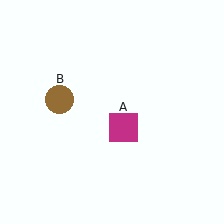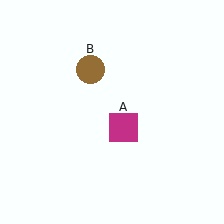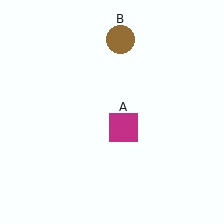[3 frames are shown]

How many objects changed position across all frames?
1 object changed position: brown circle (object B).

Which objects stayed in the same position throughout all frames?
Magenta square (object A) remained stationary.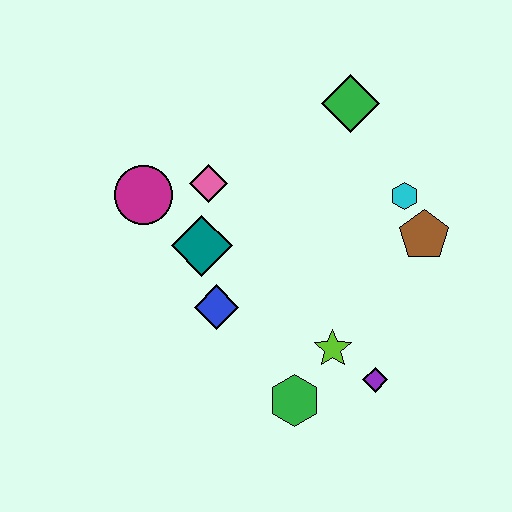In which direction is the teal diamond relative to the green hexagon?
The teal diamond is above the green hexagon.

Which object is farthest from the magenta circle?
The purple diamond is farthest from the magenta circle.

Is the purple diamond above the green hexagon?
Yes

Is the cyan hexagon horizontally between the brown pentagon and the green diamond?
Yes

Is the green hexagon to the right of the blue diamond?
Yes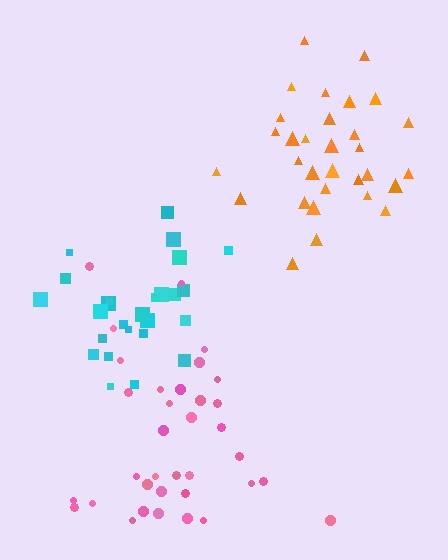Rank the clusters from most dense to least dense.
orange, cyan, pink.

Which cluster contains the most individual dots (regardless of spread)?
Pink (35).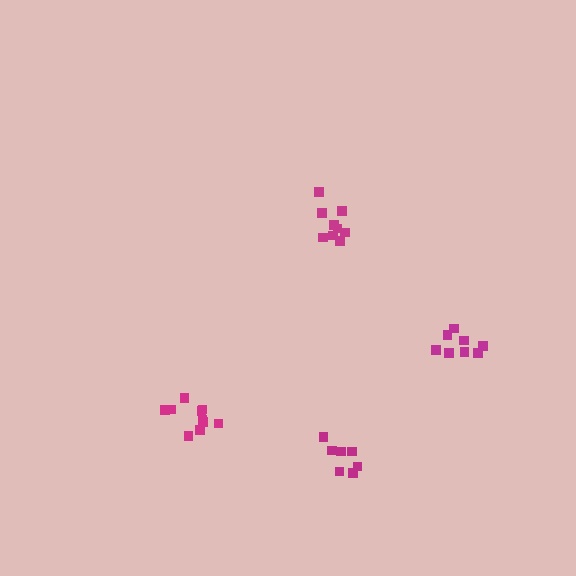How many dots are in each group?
Group 1: 10 dots, Group 2: 7 dots, Group 3: 8 dots, Group 4: 9 dots (34 total).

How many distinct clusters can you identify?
There are 4 distinct clusters.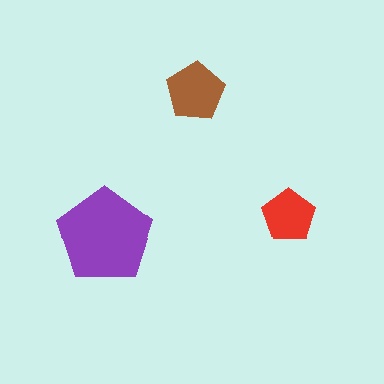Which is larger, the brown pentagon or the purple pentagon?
The purple one.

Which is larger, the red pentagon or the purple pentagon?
The purple one.